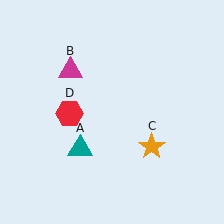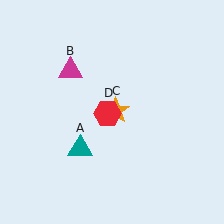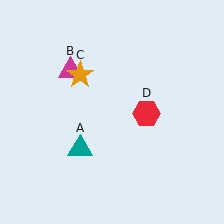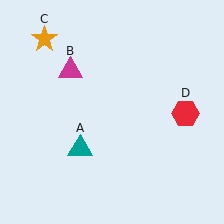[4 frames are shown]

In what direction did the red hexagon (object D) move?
The red hexagon (object D) moved right.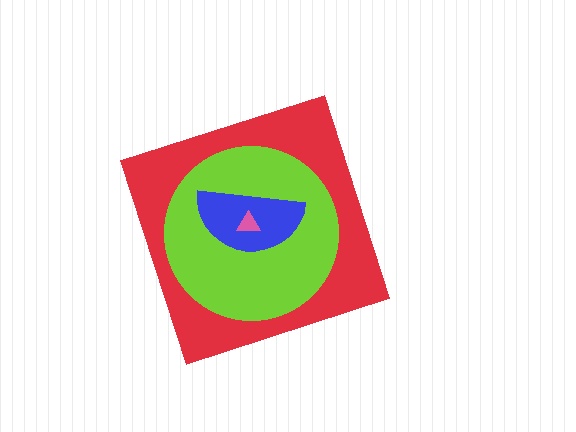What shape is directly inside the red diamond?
The lime circle.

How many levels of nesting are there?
4.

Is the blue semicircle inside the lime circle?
Yes.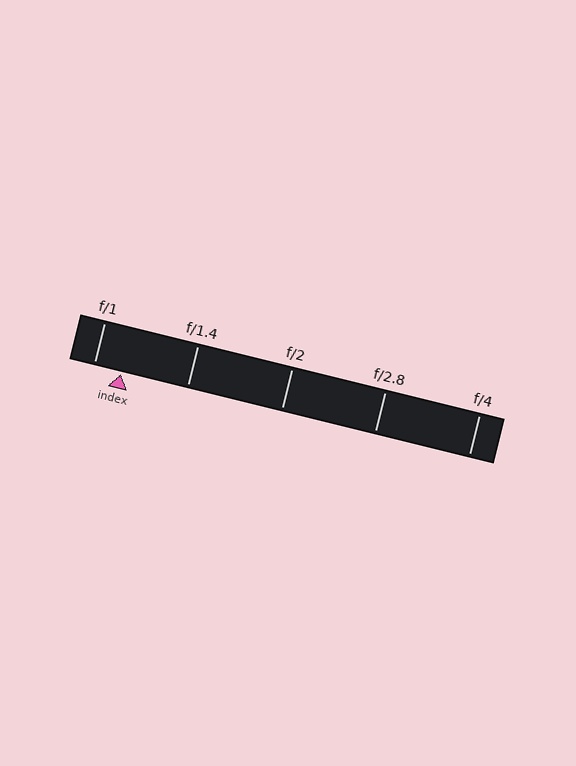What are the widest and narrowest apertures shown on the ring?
The widest aperture shown is f/1 and the narrowest is f/4.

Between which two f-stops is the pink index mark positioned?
The index mark is between f/1 and f/1.4.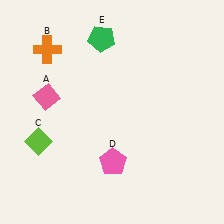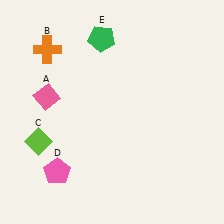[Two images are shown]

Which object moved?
The pink pentagon (D) moved left.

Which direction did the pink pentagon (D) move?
The pink pentagon (D) moved left.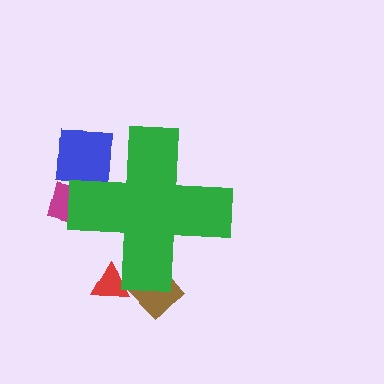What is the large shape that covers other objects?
A green cross.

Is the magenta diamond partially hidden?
Yes, the magenta diamond is partially hidden behind the green cross.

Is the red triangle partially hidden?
Yes, the red triangle is partially hidden behind the green cross.